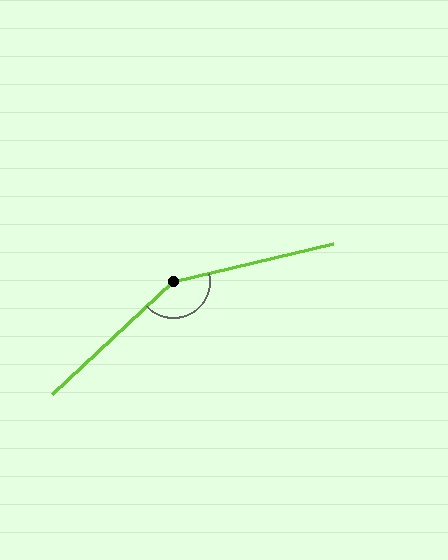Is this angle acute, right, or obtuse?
It is obtuse.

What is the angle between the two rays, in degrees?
Approximately 151 degrees.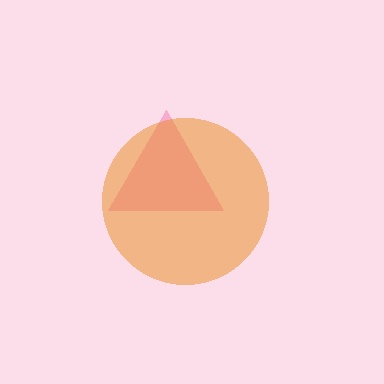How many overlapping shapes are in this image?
There are 2 overlapping shapes in the image.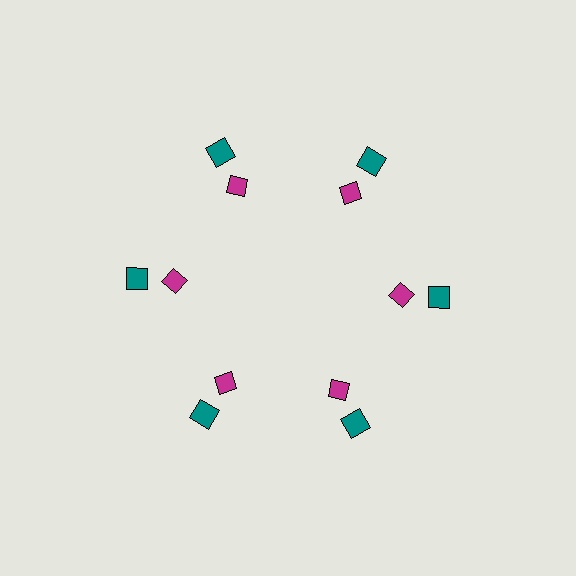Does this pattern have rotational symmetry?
Yes, this pattern has 6-fold rotational symmetry. It looks the same after rotating 60 degrees around the center.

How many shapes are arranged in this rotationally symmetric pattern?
There are 12 shapes, arranged in 6 groups of 2.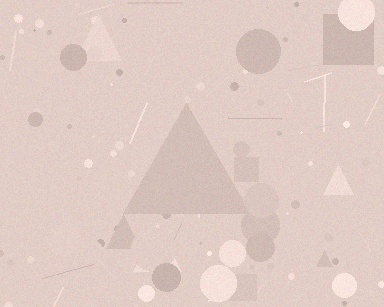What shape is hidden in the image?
A triangle is hidden in the image.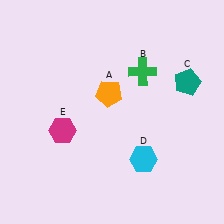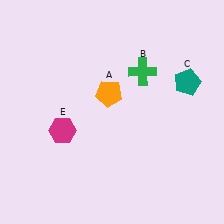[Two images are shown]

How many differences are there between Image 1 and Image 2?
There is 1 difference between the two images.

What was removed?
The cyan hexagon (D) was removed in Image 2.